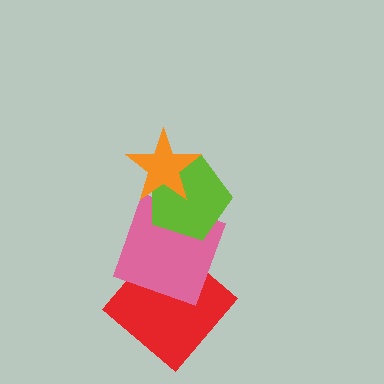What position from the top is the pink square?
The pink square is 3rd from the top.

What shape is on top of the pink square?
The lime pentagon is on top of the pink square.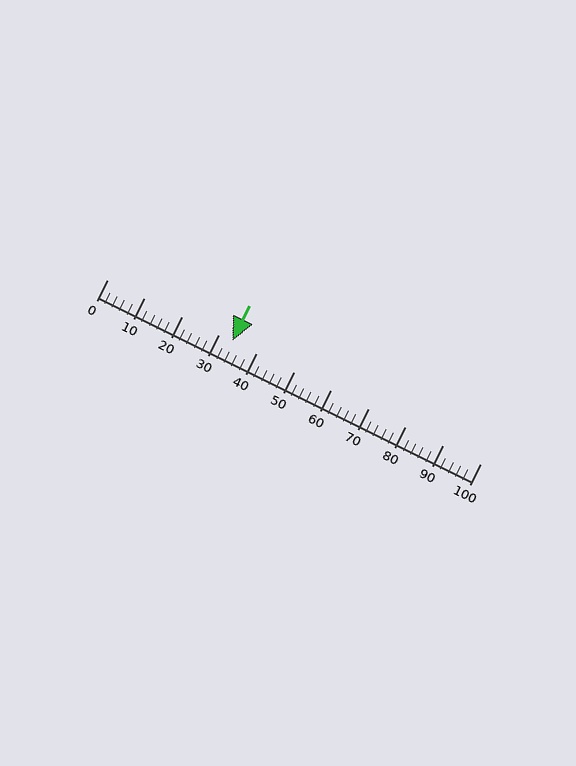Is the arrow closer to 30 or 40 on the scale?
The arrow is closer to 30.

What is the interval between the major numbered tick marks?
The major tick marks are spaced 10 units apart.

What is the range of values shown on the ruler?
The ruler shows values from 0 to 100.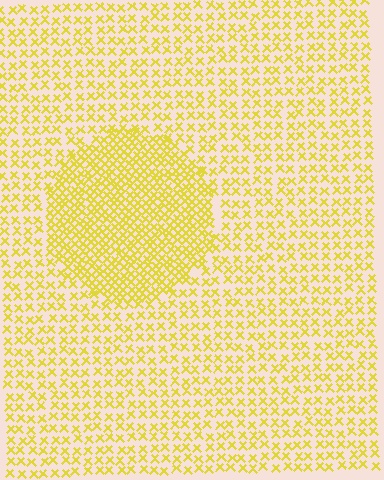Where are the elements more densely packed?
The elements are more densely packed inside the circle boundary.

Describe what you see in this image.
The image contains small yellow elements arranged at two different densities. A circle-shaped region is visible where the elements are more densely packed than the surrounding area.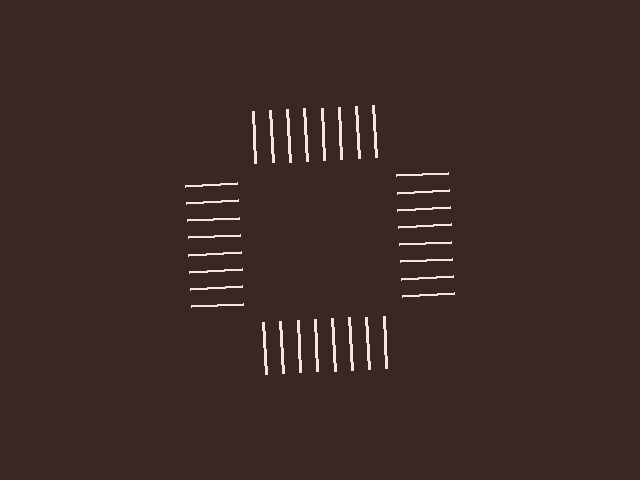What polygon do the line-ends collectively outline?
An illusory square — the line segments terminate on its edges but no continuous stroke is drawn.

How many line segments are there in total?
32 — 8 along each of the 4 edges.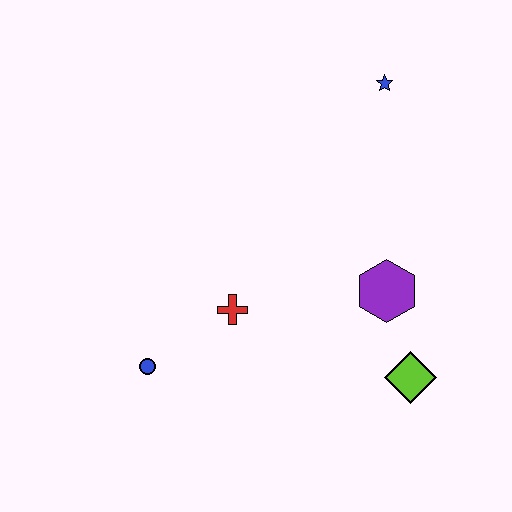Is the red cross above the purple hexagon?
No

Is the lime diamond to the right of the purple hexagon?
Yes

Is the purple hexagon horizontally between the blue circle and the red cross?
No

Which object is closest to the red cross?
The blue circle is closest to the red cross.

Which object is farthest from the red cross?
The blue star is farthest from the red cross.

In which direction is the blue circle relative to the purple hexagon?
The blue circle is to the left of the purple hexagon.